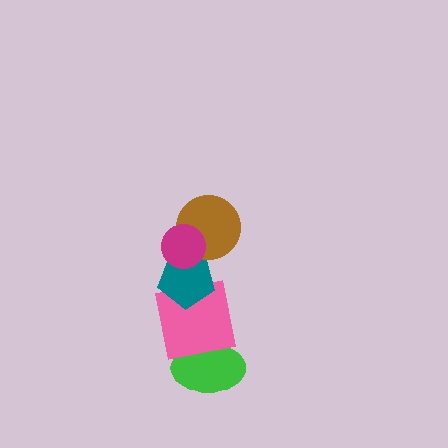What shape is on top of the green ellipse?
The pink square is on top of the green ellipse.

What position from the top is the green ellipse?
The green ellipse is 5th from the top.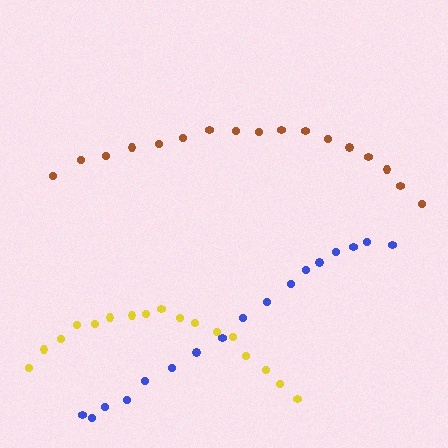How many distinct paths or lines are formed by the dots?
There are 3 distinct paths.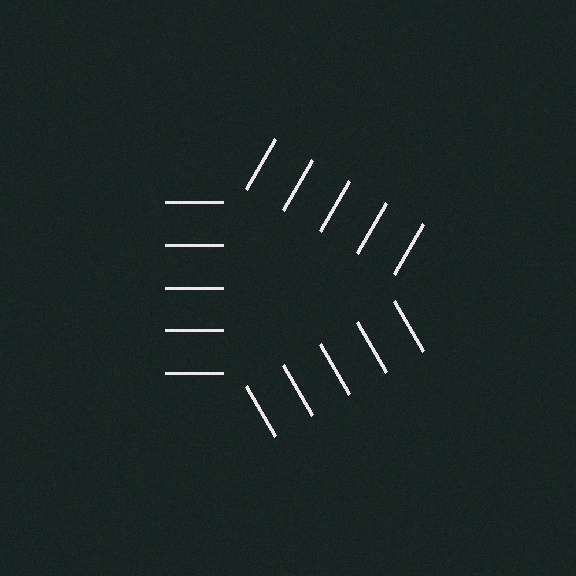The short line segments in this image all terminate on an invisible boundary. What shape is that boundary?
An illusory triangle — the line segments terminate on its edges but no continuous stroke is drawn.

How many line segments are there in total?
15 — 5 along each of the 3 edges.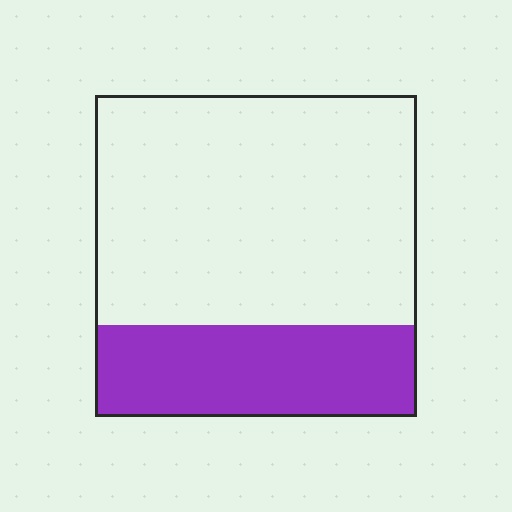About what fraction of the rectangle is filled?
About one quarter (1/4).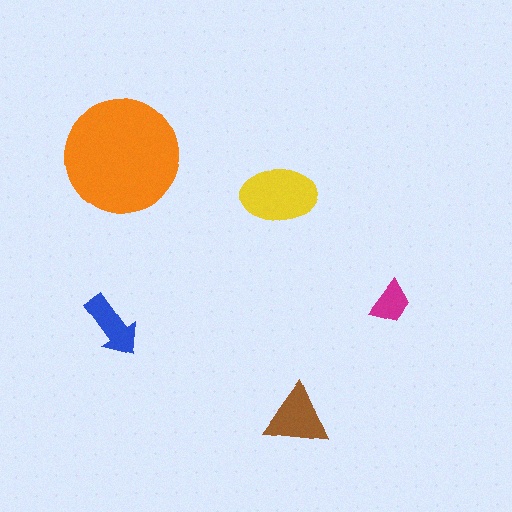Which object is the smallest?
The magenta trapezoid.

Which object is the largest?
The orange circle.